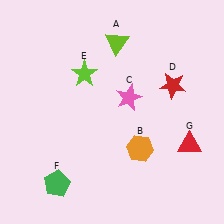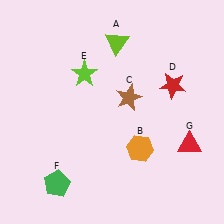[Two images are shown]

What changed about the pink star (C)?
In Image 1, C is pink. In Image 2, it changed to brown.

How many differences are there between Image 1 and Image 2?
There is 1 difference between the two images.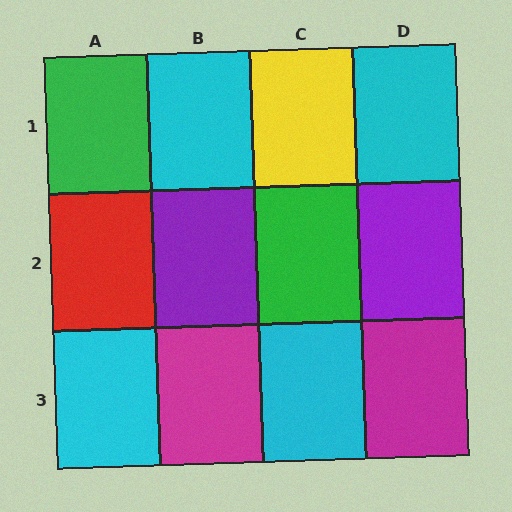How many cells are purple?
2 cells are purple.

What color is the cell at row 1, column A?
Green.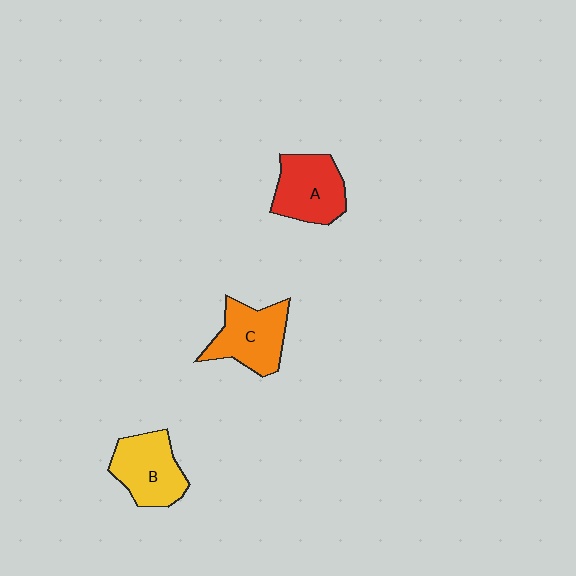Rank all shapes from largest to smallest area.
From largest to smallest: C (orange), A (red), B (yellow).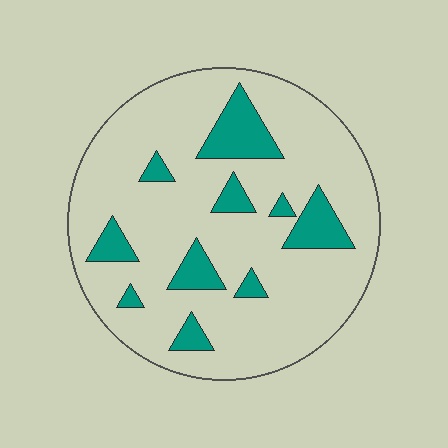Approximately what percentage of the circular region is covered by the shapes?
Approximately 15%.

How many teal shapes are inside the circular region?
10.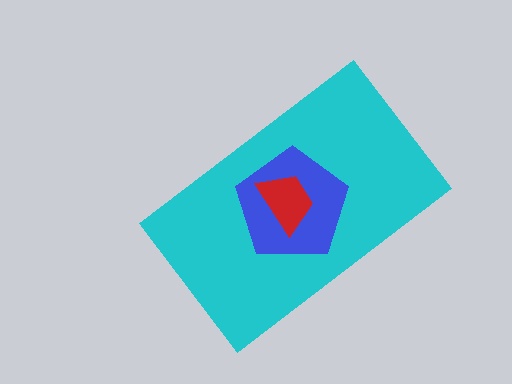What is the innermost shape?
The red trapezoid.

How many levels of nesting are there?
3.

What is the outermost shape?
The cyan rectangle.